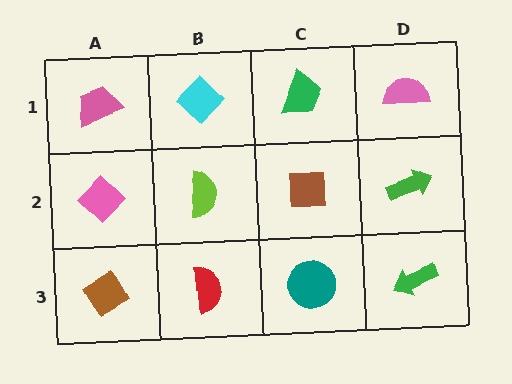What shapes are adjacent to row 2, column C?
A green trapezoid (row 1, column C), a teal circle (row 3, column C), a lime semicircle (row 2, column B), a green arrow (row 2, column D).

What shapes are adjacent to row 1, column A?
A pink diamond (row 2, column A), a cyan diamond (row 1, column B).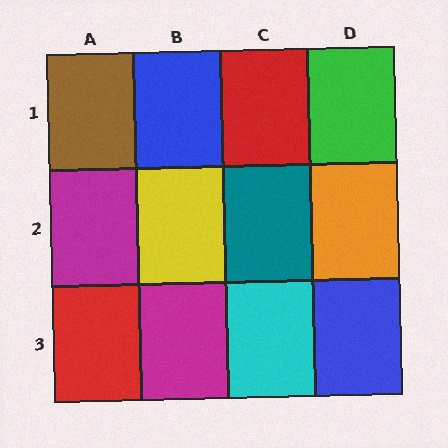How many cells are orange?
1 cell is orange.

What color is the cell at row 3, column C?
Cyan.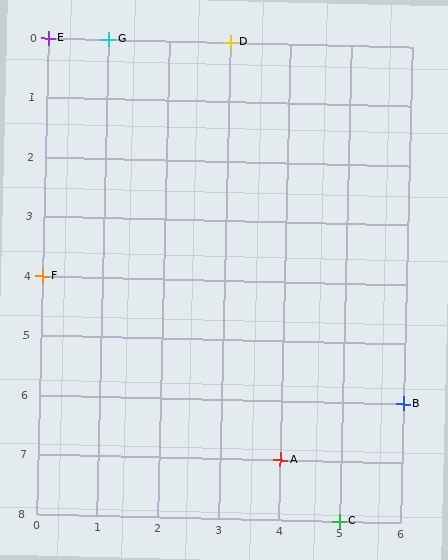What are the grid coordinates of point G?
Point G is at grid coordinates (1, 0).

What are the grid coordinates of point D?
Point D is at grid coordinates (3, 0).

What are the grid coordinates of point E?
Point E is at grid coordinates (0, 0).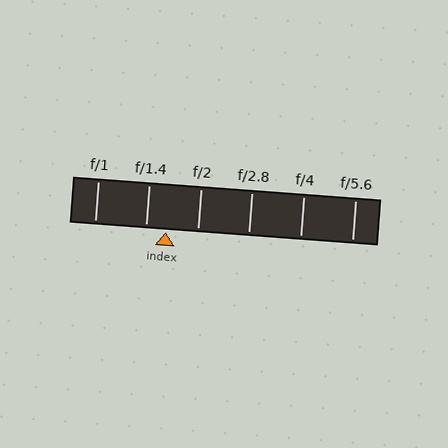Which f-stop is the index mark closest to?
The index mark is closest to f/1.4.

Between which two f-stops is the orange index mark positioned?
The index mark is between f/1.4 and f/2.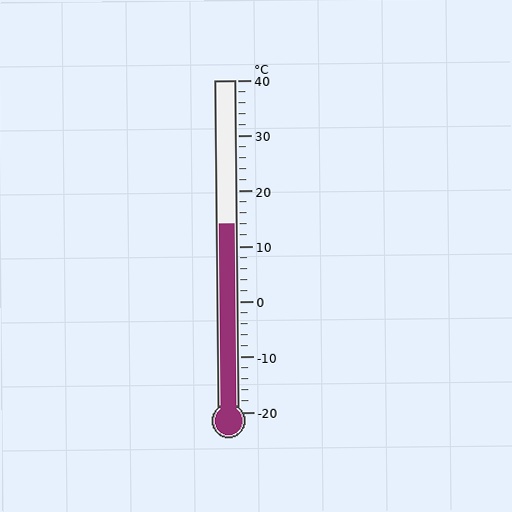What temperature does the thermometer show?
The thermometer shows approximately 14°C.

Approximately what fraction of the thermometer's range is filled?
The thermometer is filled to approximately 55% of its range.